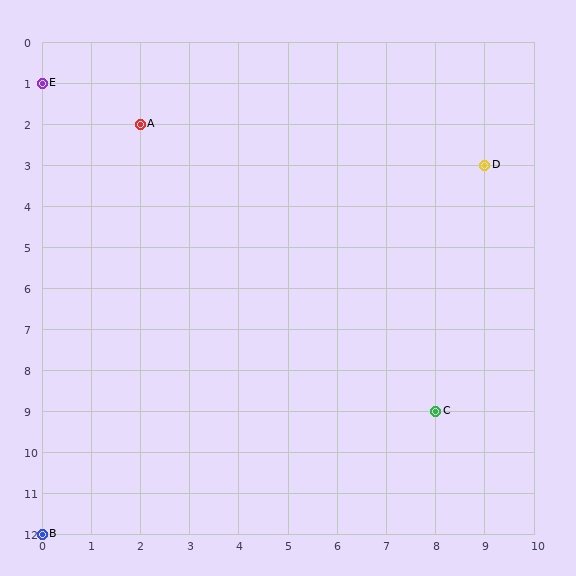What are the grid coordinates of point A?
Point A is at grid coordinates (2, 2).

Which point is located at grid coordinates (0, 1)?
Point E is at (0, 1).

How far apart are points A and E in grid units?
Points A and E are 2 columns and 1 row apart (about 2.2 grid units diagonally).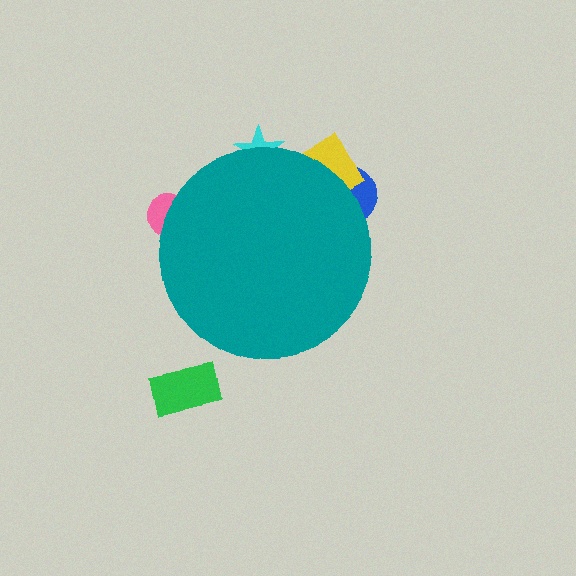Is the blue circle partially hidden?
Yes, the blue circle is partially hidden behind the teal circle.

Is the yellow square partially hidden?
Yes, the yellow square is partially hidden behind the teal circle.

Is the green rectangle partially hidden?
No, the green rectangle is fully visible.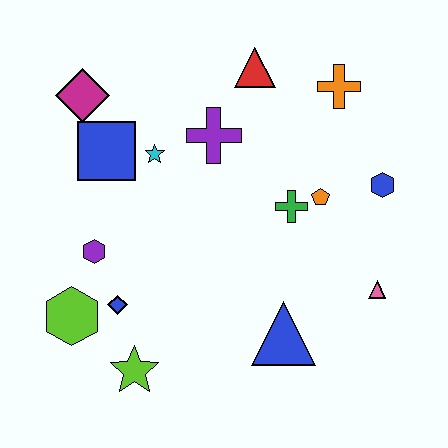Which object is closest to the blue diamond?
The lime hexagon is closest to the blue diamond.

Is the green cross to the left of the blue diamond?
No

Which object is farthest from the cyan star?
The pink triangle is farthest from the cyan star.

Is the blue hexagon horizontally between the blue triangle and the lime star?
No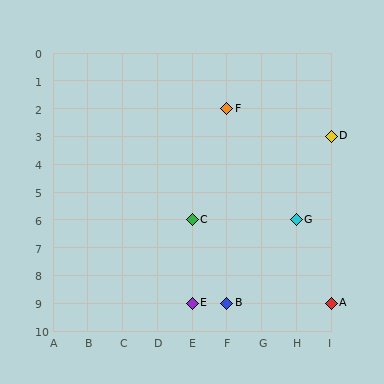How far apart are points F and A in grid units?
Points F and A are 3 columns and 7 rows apart (about 7.6 grid units diagonally).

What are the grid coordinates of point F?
Point F is at grid coordinates (F, 2).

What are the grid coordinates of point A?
Point A is at grid coordinates (I, 9).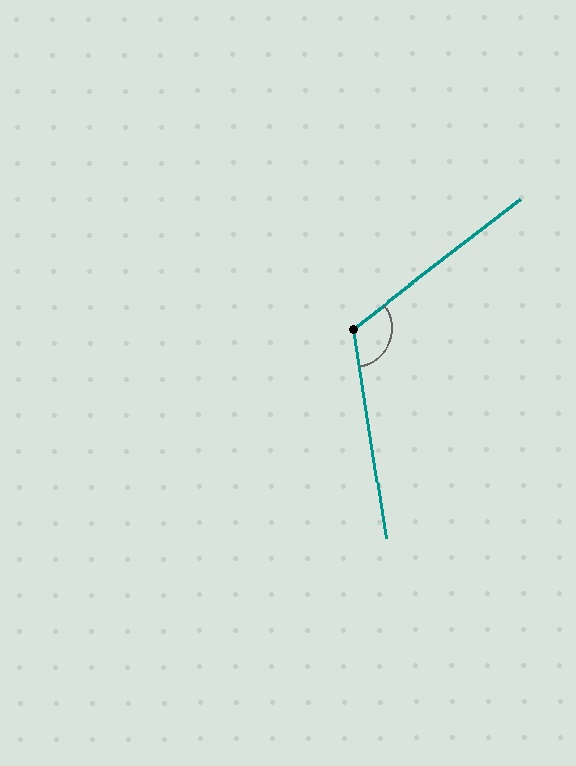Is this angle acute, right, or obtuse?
It is obtuse.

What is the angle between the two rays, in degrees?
Approximately 119 degrees.